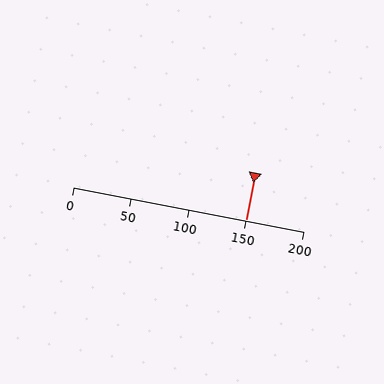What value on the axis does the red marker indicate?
The marker indicates approximately 150.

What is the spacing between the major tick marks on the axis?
The major ticks are spaced 50 apart.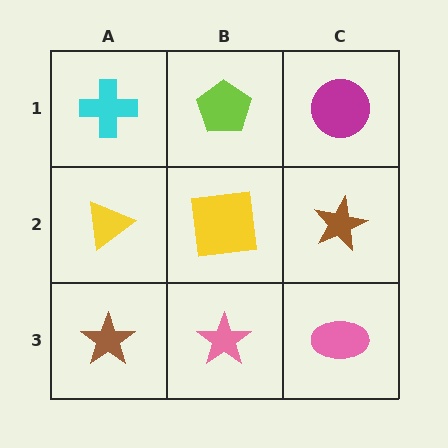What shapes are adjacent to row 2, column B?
A lime pentagon (row 1, column B), a pink star (row 3, column B), a yellow triangle (row 2, column A), a brown star (row 2, column C).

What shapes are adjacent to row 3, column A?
A yellow triangle (row 2, column A), a pink star (row 3, column B).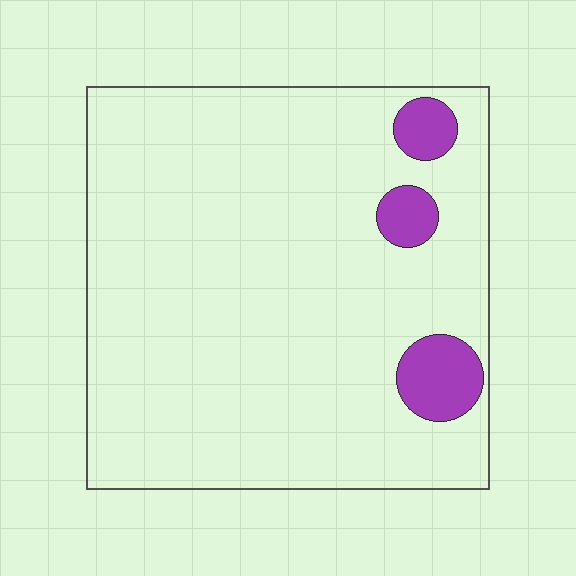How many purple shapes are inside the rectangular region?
3.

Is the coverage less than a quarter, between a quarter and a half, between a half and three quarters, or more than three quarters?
Less than a quarter.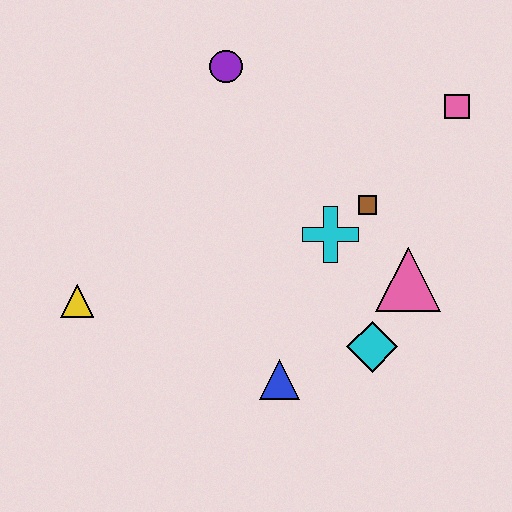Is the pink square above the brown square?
Yes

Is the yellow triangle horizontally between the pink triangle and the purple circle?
No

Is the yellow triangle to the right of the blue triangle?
No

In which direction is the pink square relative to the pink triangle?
The pink square is above the pink triangle.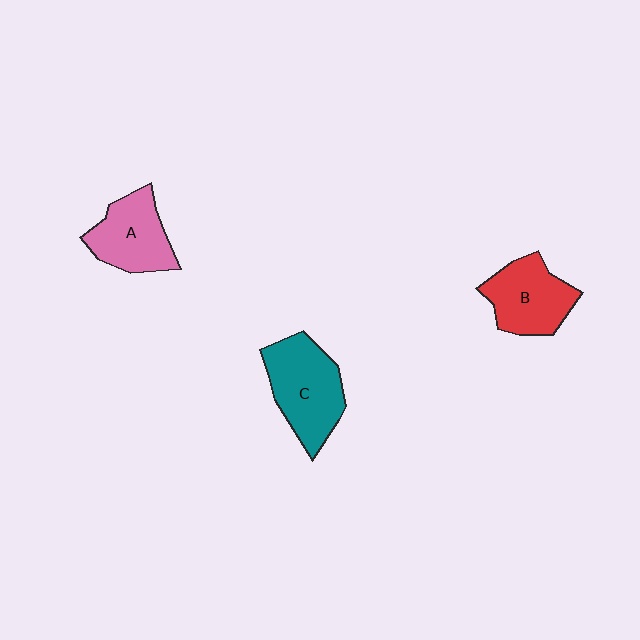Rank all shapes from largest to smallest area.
From largest to smallest: C (teal), B (red), A (pink).